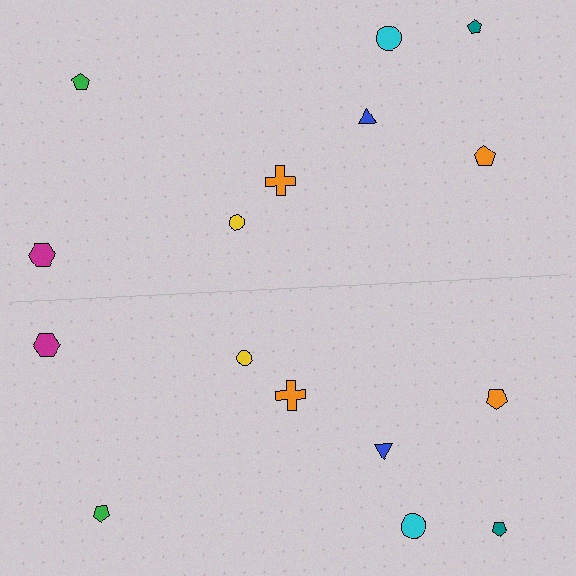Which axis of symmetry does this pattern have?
The pattern has a horizontal axis of symmetry running through the center of the image.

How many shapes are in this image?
There are 16 shapes in this image.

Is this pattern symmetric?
Yes, this pattern has bilateral (reflection) symmetry.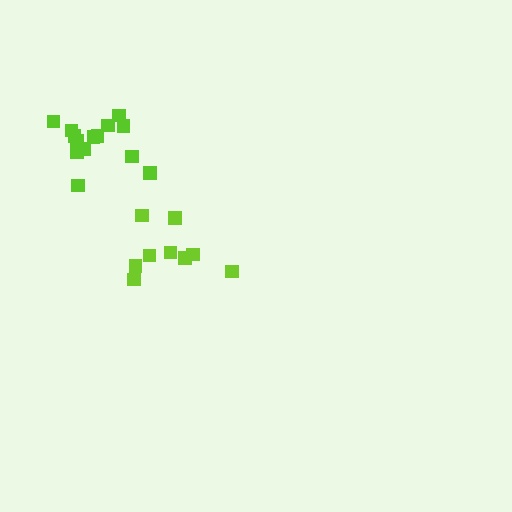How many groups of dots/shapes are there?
There are 2 groups.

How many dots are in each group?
Group 1: 14 dots, Group 2: 9 dots (23 total).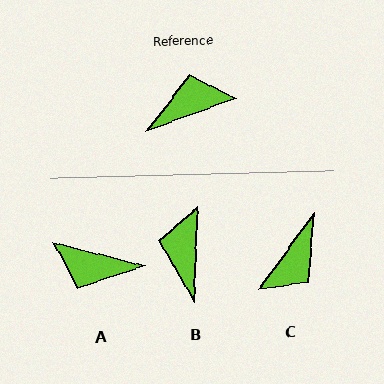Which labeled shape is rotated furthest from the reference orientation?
C, about 146 degrees away.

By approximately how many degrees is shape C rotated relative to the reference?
Approximately 146 degrees clockwise.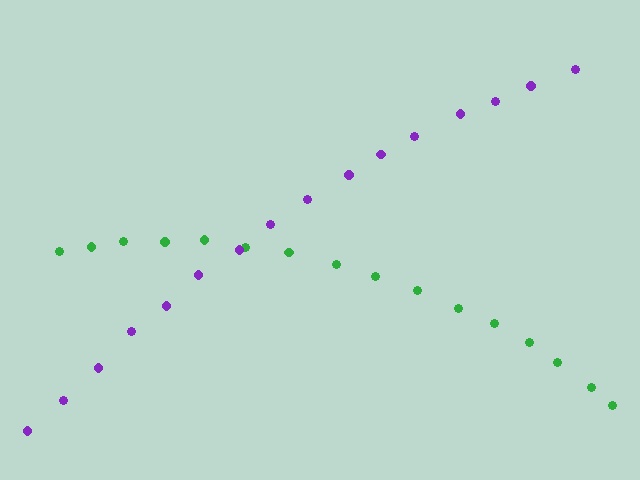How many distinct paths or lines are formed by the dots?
There are 2 distinct paths.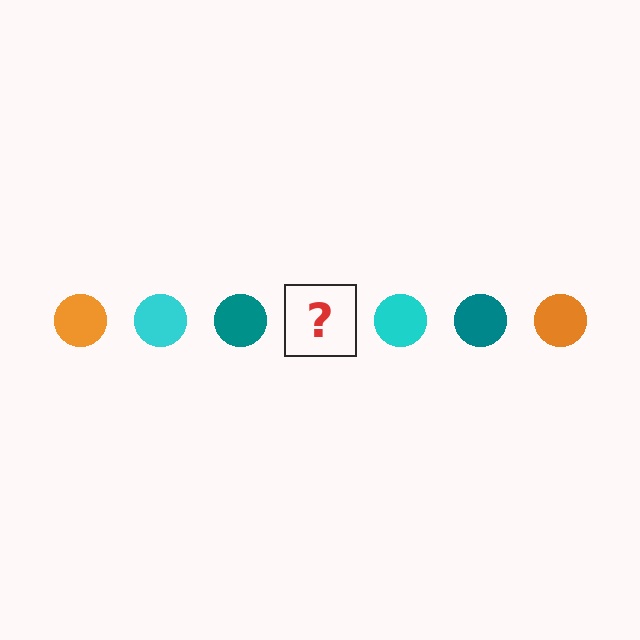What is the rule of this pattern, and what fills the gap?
The rule is that the pattern cycles through orange, cyan, teal circles. The gap should be filled with an orange circle.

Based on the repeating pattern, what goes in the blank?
The blank should be an orange circle.